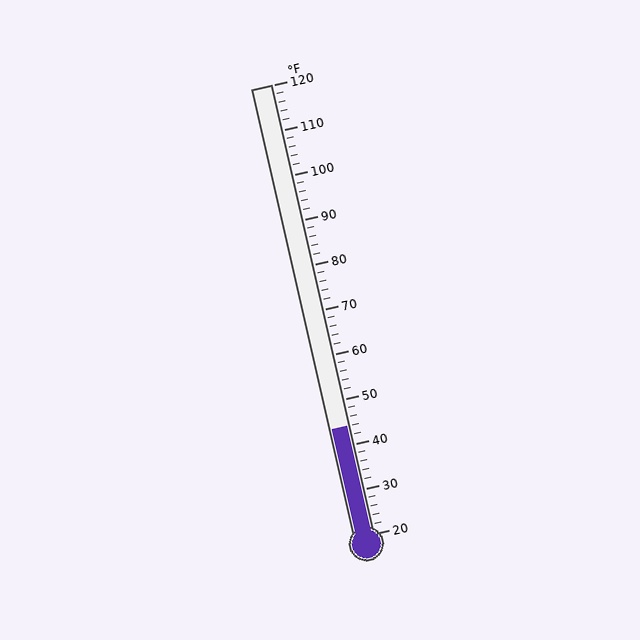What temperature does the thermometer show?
The thermometer shows approximately 44°F.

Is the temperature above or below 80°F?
The temperature is below 80°F.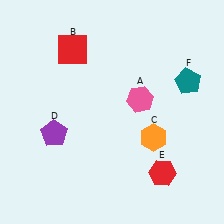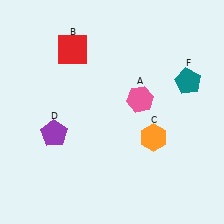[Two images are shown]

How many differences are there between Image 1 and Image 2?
There is 1 difference between the two images.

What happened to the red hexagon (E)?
The red hexagon (E) was removed in Image 2. It was in the bottom-right area of Image 1.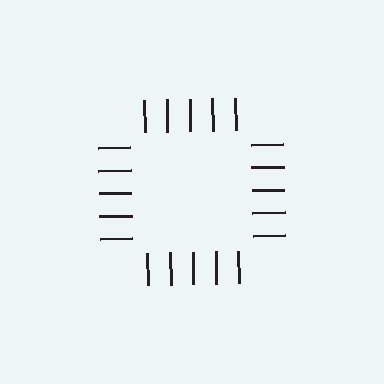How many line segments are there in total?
20 — 5 along each of the 4 edges.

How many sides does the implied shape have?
4 sides — the line-ends trace a square.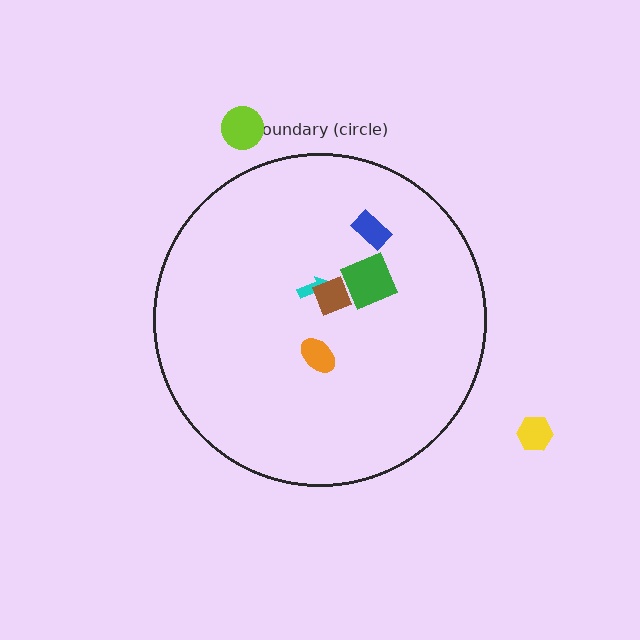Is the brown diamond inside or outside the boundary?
Inside.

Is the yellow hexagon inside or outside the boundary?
Outside.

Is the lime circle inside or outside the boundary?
Outside.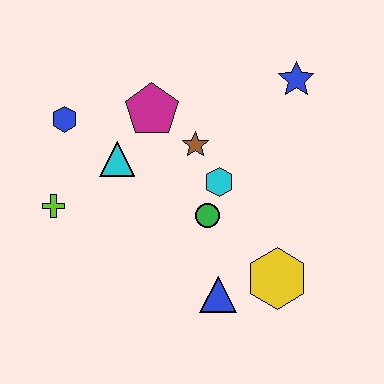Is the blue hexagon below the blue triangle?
No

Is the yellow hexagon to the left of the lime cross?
No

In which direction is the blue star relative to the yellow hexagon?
The blue star is above the yellow hexagon.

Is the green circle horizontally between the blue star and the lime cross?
Yes